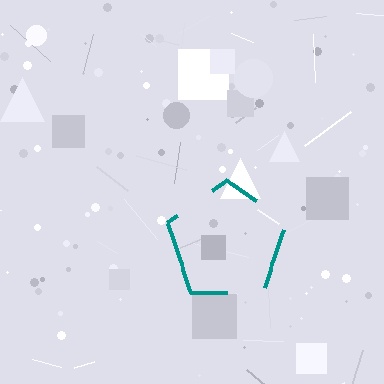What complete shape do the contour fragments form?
The contour fragments form a pentagon.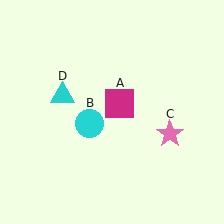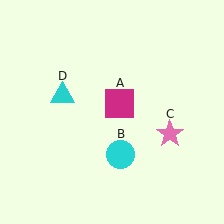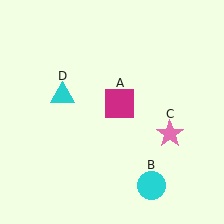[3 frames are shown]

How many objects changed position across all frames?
1 object changed position: cyan circle (object B).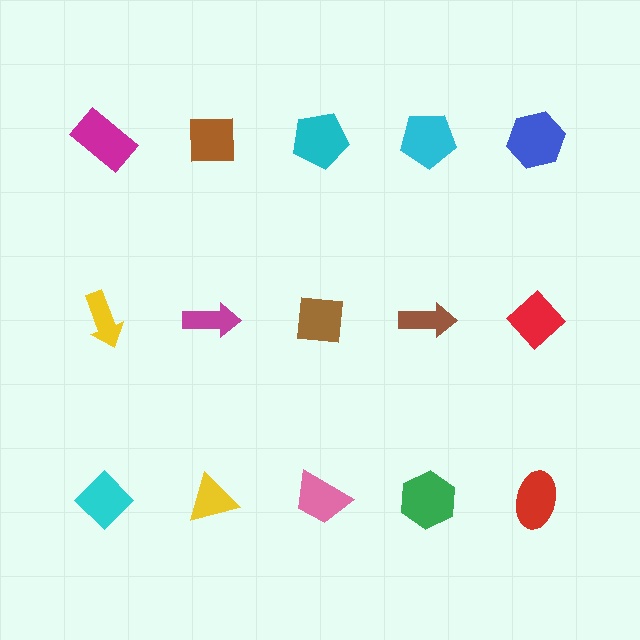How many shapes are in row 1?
5 shapes.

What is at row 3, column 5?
A red ellipse.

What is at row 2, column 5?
A red diamond.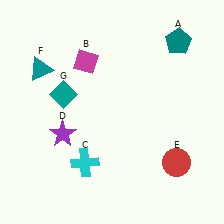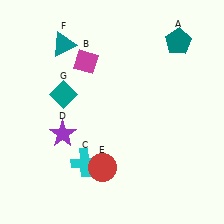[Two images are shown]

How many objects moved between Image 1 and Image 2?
2 objects moved between the two images.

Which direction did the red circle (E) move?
The red circle (E) moved left.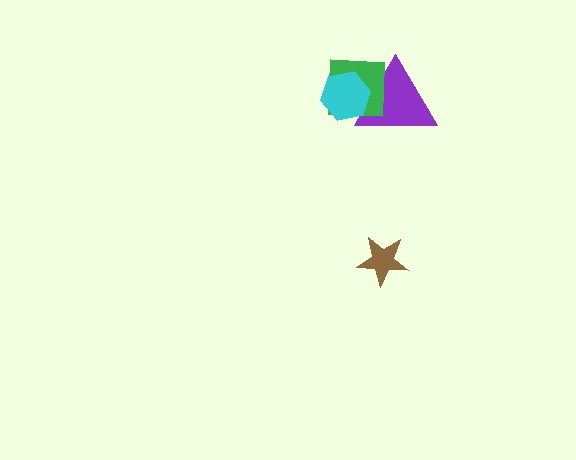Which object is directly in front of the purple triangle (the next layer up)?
The green square is directly in front of the purple triangle.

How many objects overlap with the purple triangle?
2 objects overlap with the purple triangle.